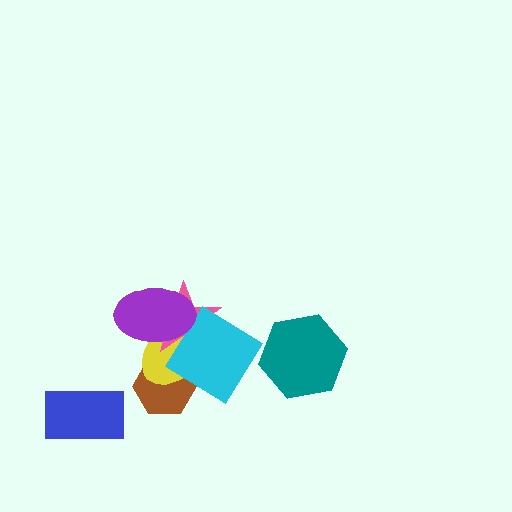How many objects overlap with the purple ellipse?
3 objects overlap with the purple ellipse.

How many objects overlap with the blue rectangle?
0 objects overlap with the blue rectangle.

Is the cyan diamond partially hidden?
Yes, it is partially covered by another shape.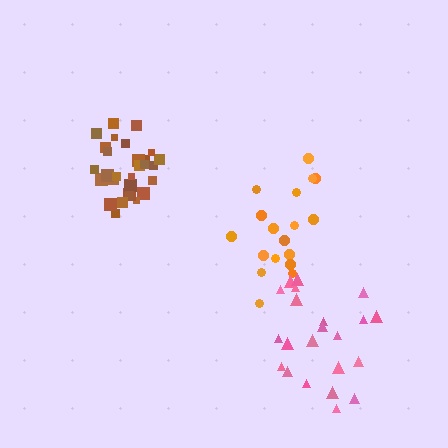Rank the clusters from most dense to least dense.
brown, orange, pink.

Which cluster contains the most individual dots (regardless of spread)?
Brown (30).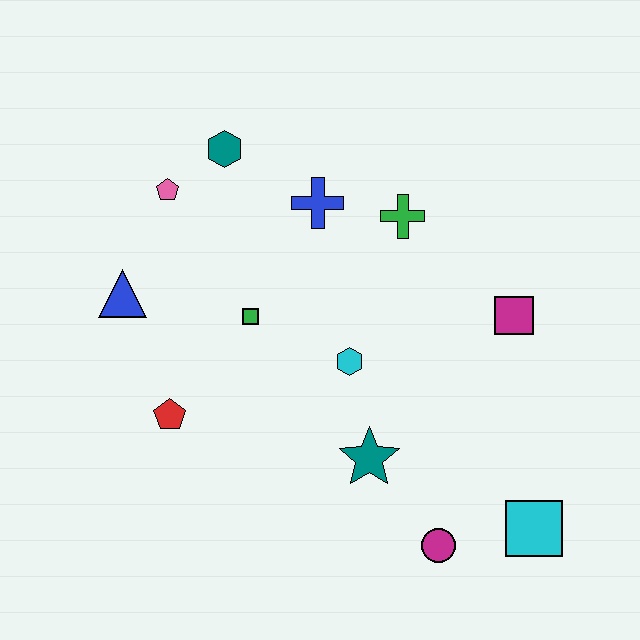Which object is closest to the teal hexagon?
The pink pentagon is closest to the teal hexagon.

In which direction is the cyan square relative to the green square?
The cyan square is to the right of the green square.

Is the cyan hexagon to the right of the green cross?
No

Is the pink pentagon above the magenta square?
Yes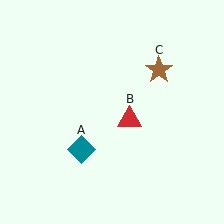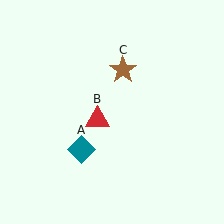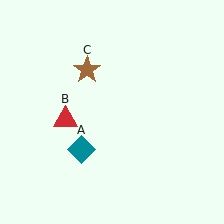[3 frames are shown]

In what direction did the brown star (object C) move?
The brown star (object C) moved left.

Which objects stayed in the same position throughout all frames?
Teal diamond (object A) remained stationary.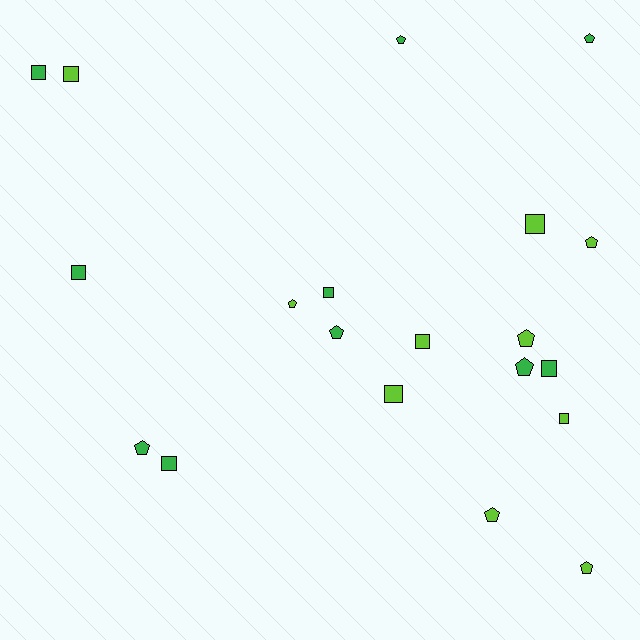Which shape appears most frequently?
Pentagon, with 10 objects.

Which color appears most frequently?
Lime, with 10 objects.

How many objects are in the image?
There are 20 objects.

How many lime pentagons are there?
There are 5 lime pentagons.